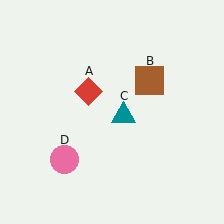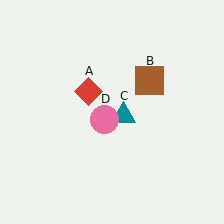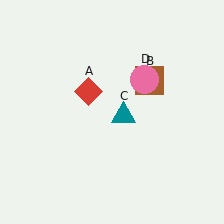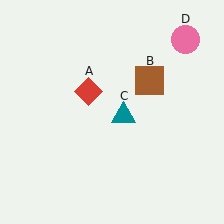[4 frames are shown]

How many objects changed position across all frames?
1 object changed position: pink circle (object D).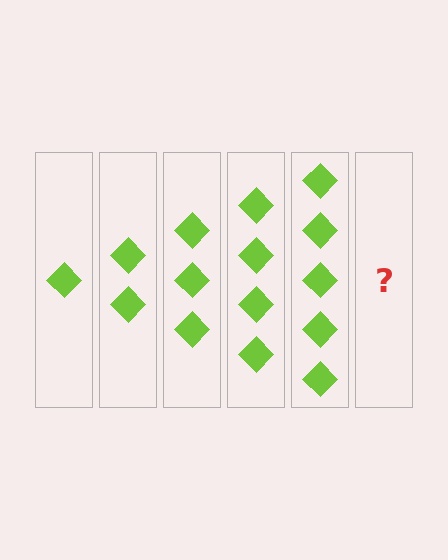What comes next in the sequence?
The next element should be 6 diamonds.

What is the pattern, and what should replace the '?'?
The pattern is that each step adds one more diamond. The '?' should be 6 diamonds.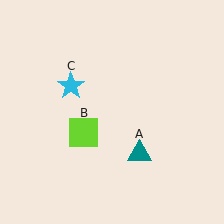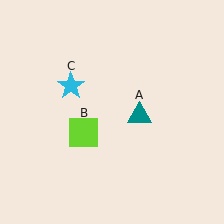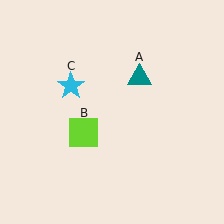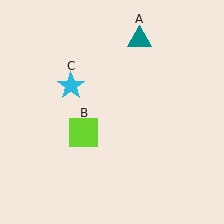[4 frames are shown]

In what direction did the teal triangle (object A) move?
The teal triangle (object A) moved up.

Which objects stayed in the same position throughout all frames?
Lime square (object B) and cyan star (object C) remained stationary.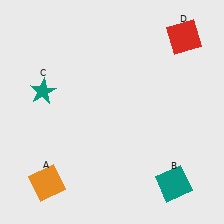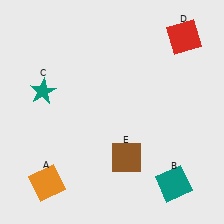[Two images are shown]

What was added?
A brown square (E) was added in Image 2.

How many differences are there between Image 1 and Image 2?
There is 1 difference between the two images.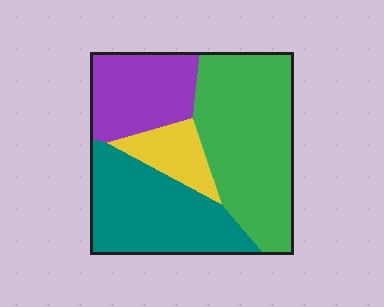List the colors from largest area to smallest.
From largest to smallest: green, teal, purple, yellow.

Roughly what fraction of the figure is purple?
Purple covers about 20% of the figure.